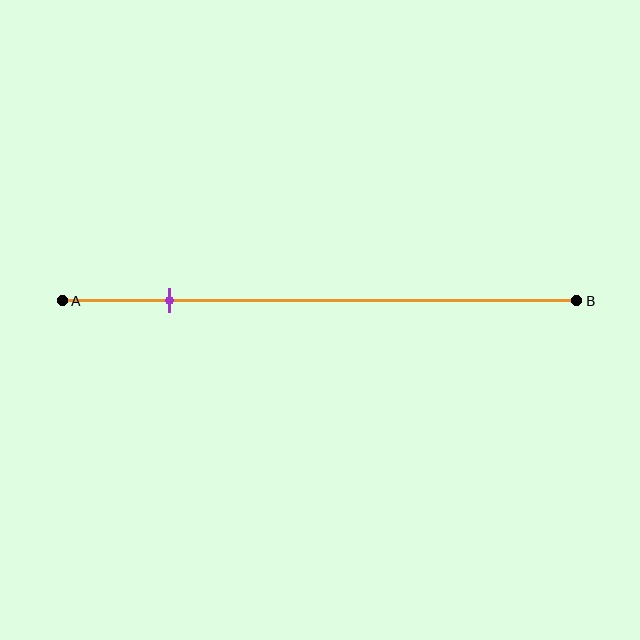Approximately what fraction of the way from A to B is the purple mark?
The purple mark is approximately 20% of the way from A to B.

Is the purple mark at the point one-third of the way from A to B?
No, the mark is at about 20% from A, not at the 33% one-third point.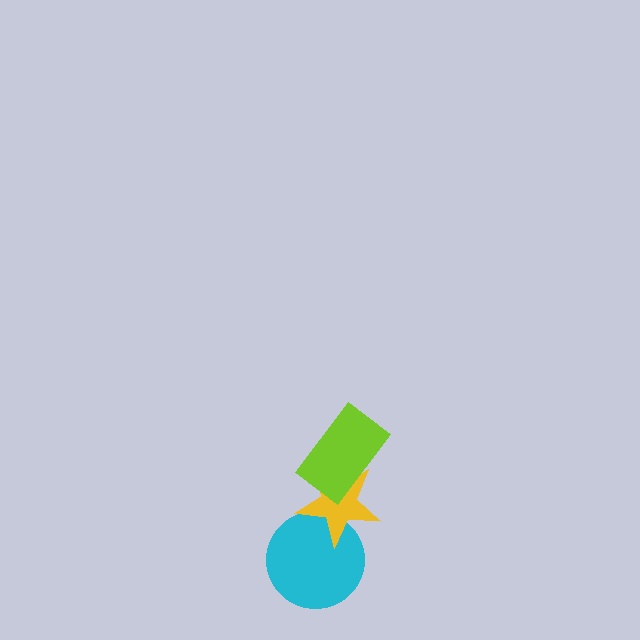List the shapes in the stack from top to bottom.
From top to bottom: the lime rectangle, the yellow star, the cyan circle.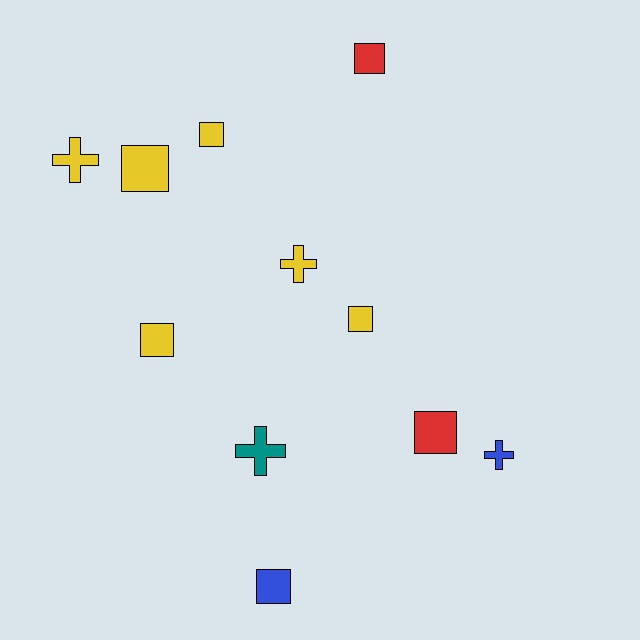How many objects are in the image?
There are 11 objects.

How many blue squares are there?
There is 1 blue square.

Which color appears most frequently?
Yellow, with 6 objects.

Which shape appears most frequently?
Square, with 7 objects.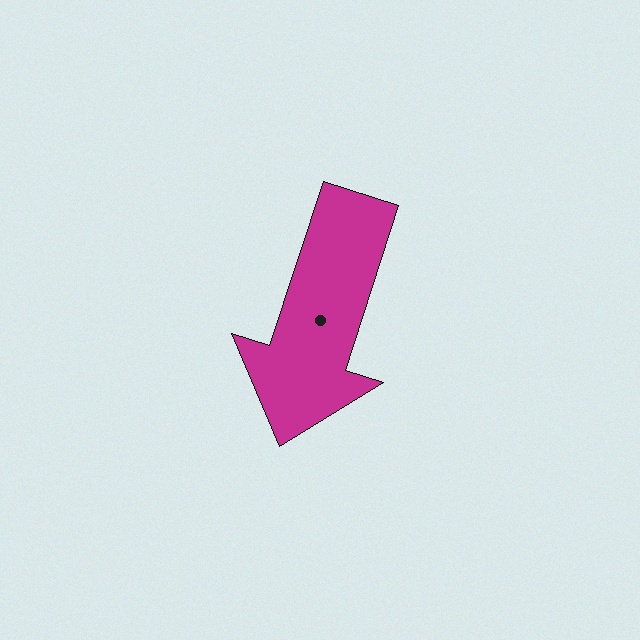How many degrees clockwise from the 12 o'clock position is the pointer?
Approximately 198 degrees.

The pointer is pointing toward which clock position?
Roughly 7 o'clock.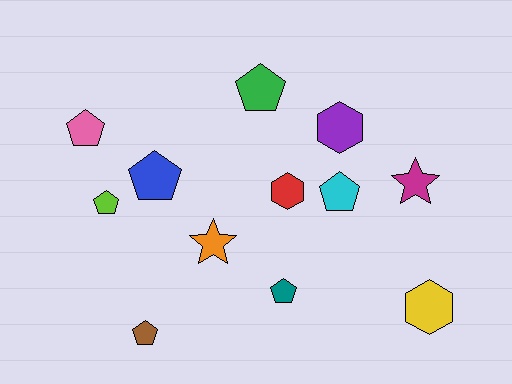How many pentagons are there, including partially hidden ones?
There are 7 pentagons.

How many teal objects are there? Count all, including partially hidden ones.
There is 1 teal object.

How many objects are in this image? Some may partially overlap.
There are 12 objects.